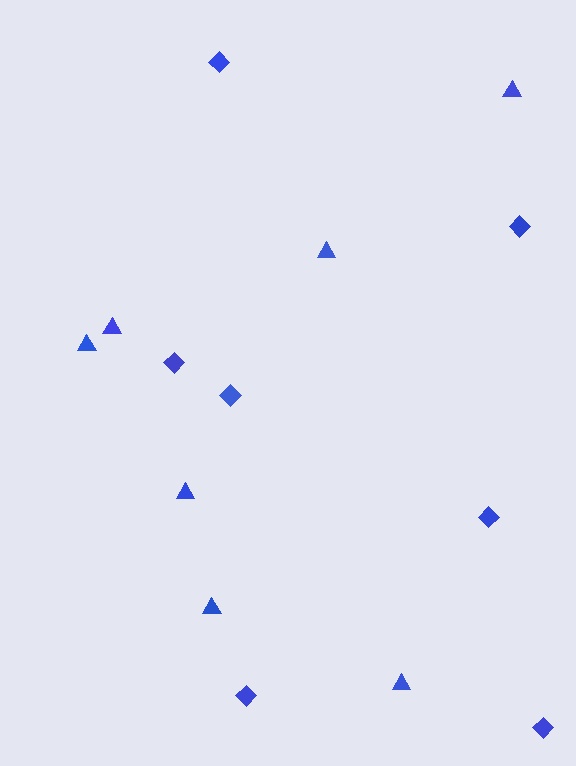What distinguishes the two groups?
There are 2 groups: one group of triangles (7) and one group of diamonds (7).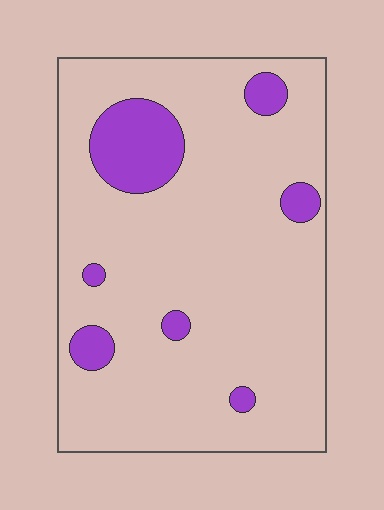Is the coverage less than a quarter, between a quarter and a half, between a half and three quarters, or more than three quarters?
Less than a quarter.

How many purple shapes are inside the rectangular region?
7.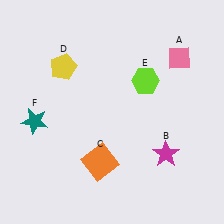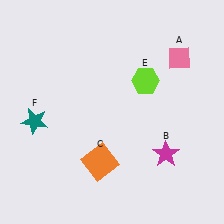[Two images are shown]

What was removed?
The yellow pentagon (D) was removed in Image 2.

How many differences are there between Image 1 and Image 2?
There is 1 difference between the two images.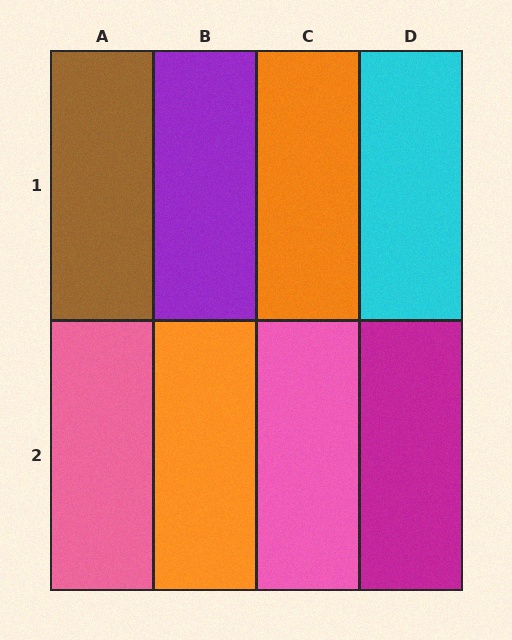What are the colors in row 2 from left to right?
Pink, orange, pink, magenta.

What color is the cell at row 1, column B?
Purple.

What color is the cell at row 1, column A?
Brown.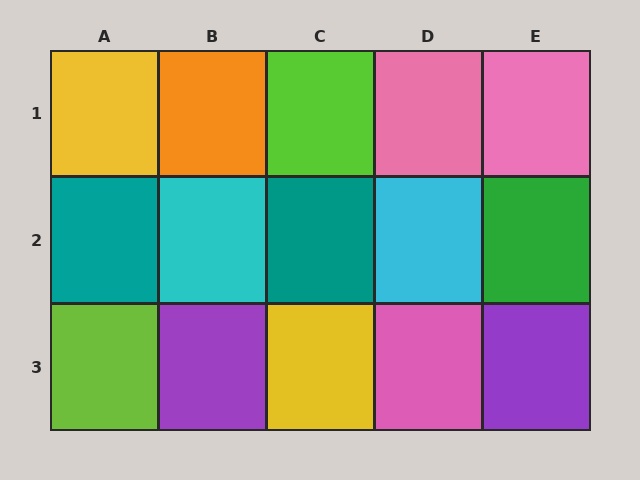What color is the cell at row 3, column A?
Lime.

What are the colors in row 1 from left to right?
Yellow, orange, lime, pink, pink.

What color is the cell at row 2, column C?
Teal.